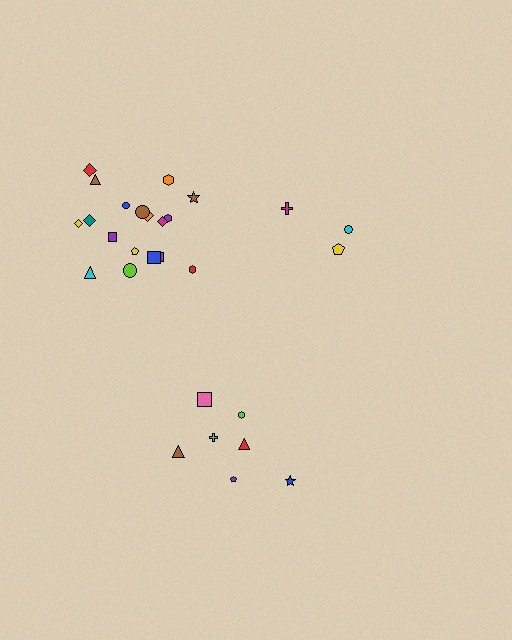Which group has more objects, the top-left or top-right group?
The top-left group.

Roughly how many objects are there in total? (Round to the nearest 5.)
Roughly 30 objects in total.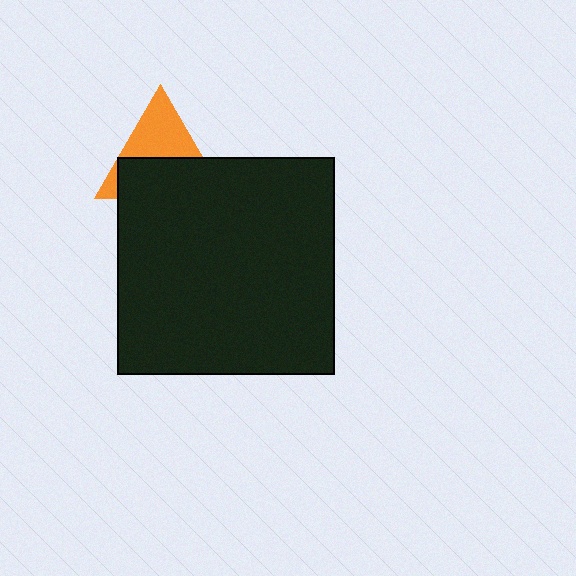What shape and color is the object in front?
The object in front is a black square.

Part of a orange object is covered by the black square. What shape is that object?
It is a triangle.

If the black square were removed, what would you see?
You would see the complete orange triangle.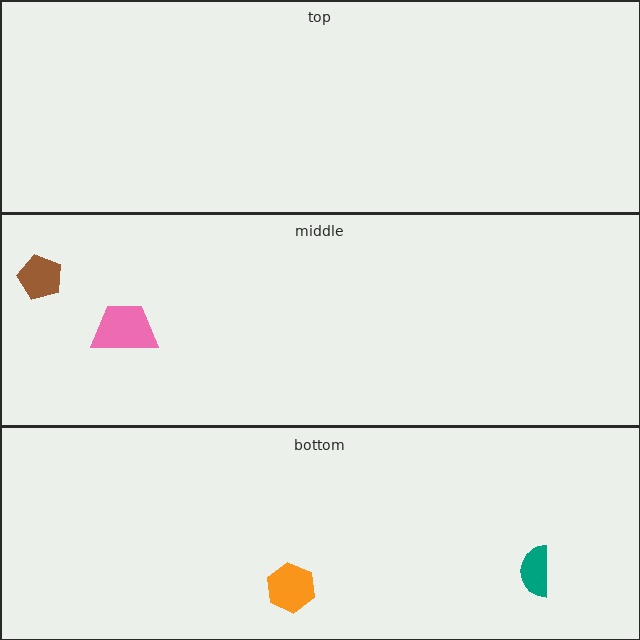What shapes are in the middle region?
The brown pentagon, the pink trapezoid.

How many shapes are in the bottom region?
2.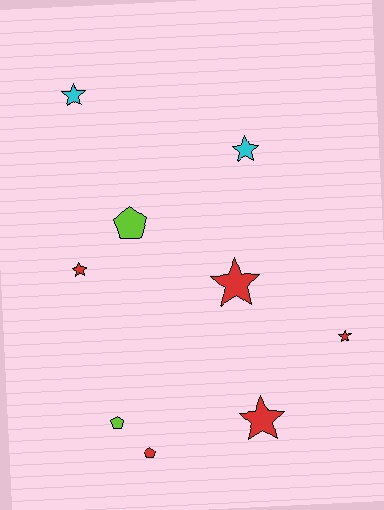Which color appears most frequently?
Red, with 5 objects.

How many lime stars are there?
There are no lime stars.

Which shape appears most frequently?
Star, with 6 objects.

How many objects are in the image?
There are 9 objects.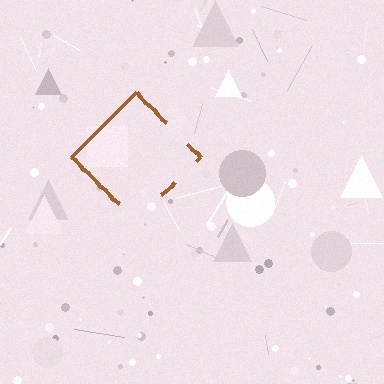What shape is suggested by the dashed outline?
The dashed outline suggests a diamond.